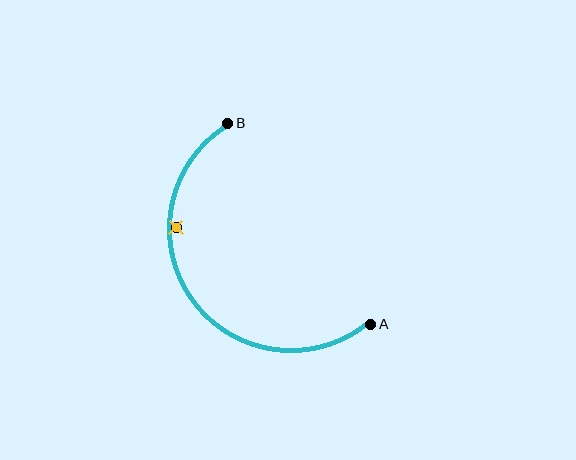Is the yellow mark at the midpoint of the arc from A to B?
No — the yellow mark does not lie on the arc at all. It sits slightly inside the curve.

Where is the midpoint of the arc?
The arc midpoint is the point on the curve farthest from the straight line joining A and B. It sits below and to the left of that line.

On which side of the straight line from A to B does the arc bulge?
The arc bulges below and to the left of the straight line connecting A and B.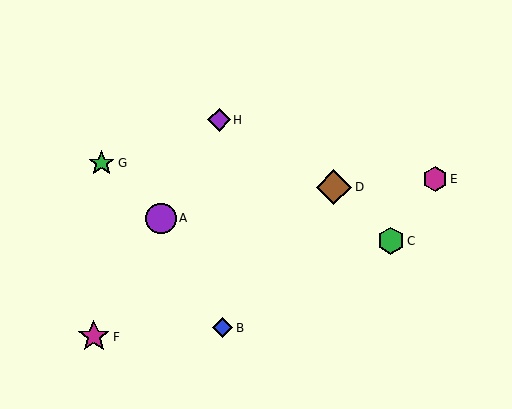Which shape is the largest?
The brown diamond (labeled D) is the largest.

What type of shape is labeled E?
Shape E is a magenta hexagon.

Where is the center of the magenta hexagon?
The center of the magenta hexagon is at (435, 179).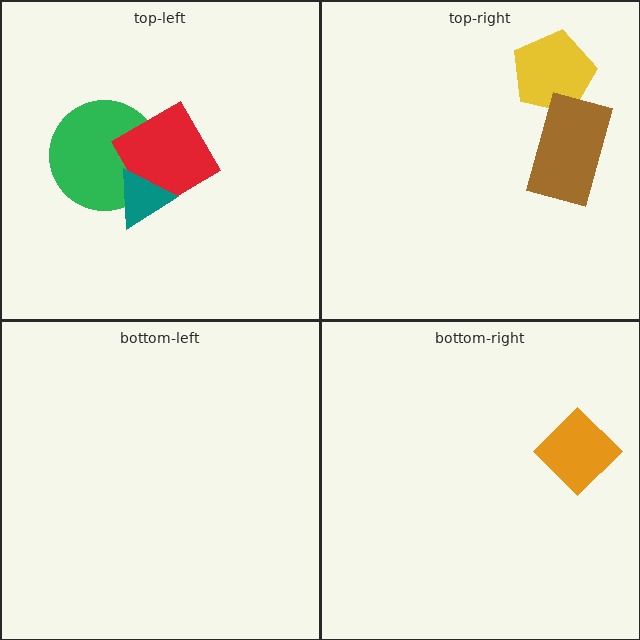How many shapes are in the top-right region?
2.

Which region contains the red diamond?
The top-left region.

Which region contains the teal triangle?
The top-left region.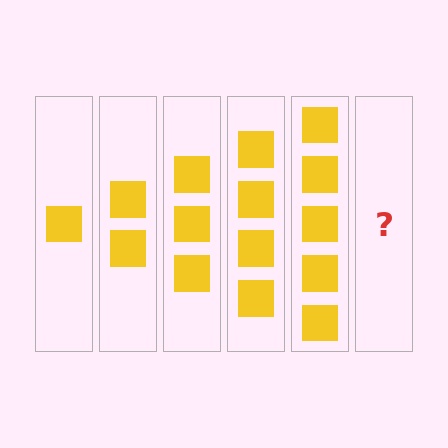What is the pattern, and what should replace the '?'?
The pattern is that each step adds one more square. The '?' should be 6 squares.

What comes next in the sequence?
The next element should be 6 squares.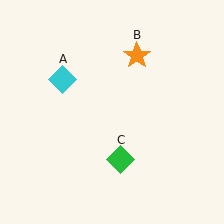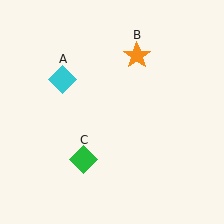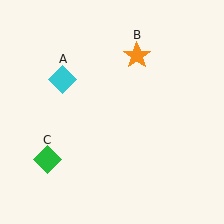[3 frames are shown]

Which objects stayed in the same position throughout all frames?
Cyan diamond (object A) and orange star (object B) remained stationary.